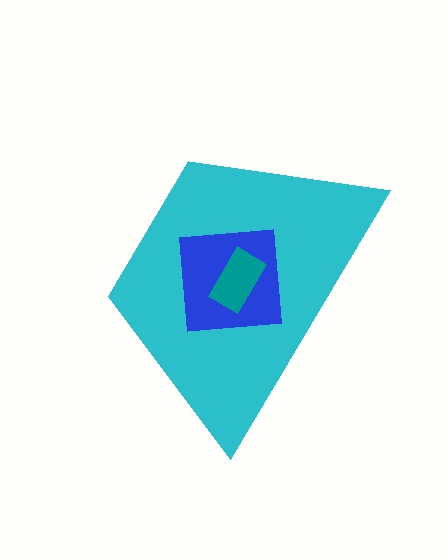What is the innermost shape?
The teal rectangle.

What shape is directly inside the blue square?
The teal rectangle.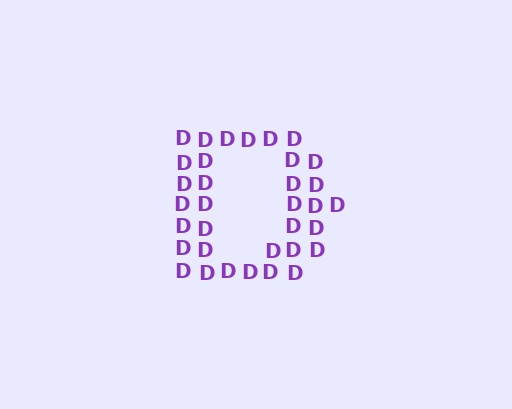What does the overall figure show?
The overall figure shows the letter D.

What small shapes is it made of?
It is made of small letter D's.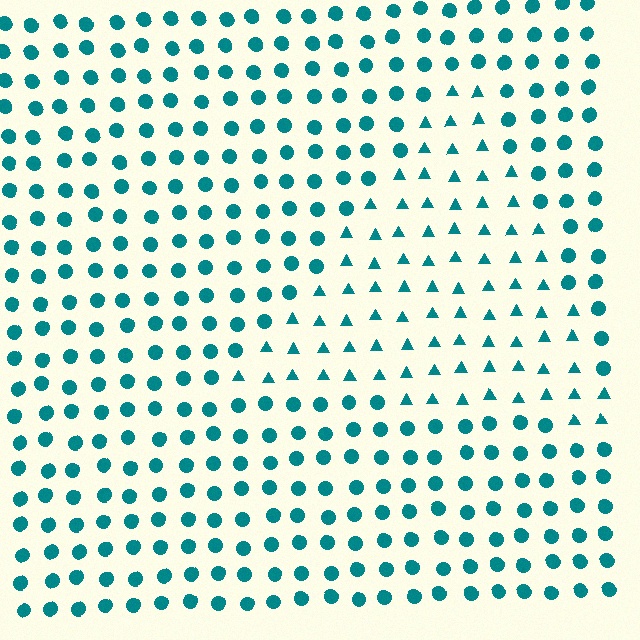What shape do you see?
I see a triangle.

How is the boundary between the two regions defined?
The boundary is defined by a change in element shape: triangles inside vs. circles outside. All elements share the same color and spacing.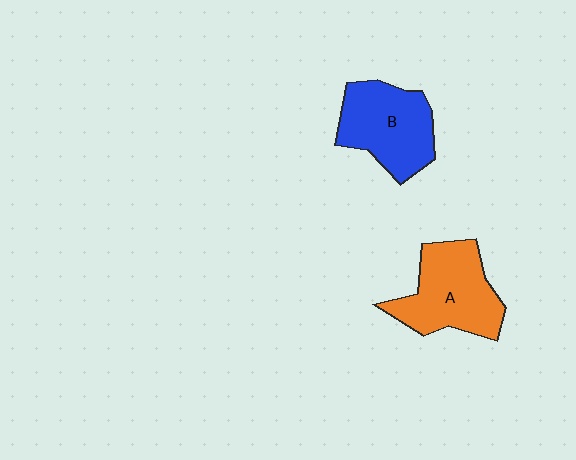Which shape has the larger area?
Shape A (orange).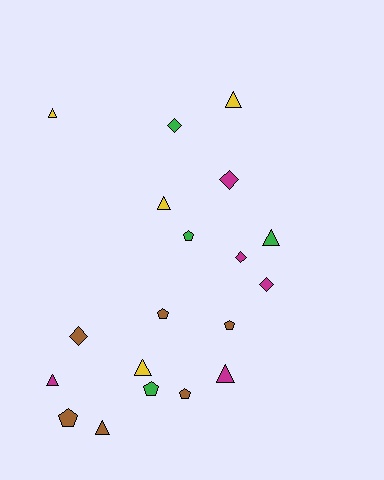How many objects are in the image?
There are 19 objects.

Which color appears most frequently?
Brown, with 6 objects.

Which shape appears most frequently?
Triangle, with 8 objects.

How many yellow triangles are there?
There are 4 yellow triangles.